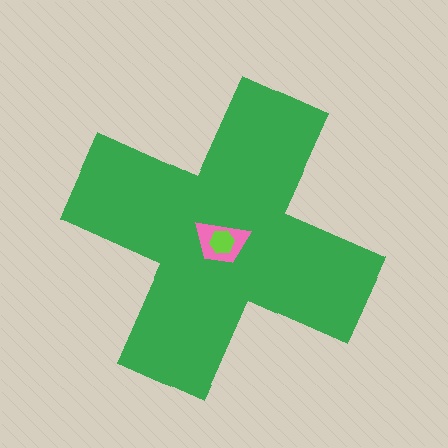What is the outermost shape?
The green cross.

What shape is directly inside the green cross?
The pink trapezoid.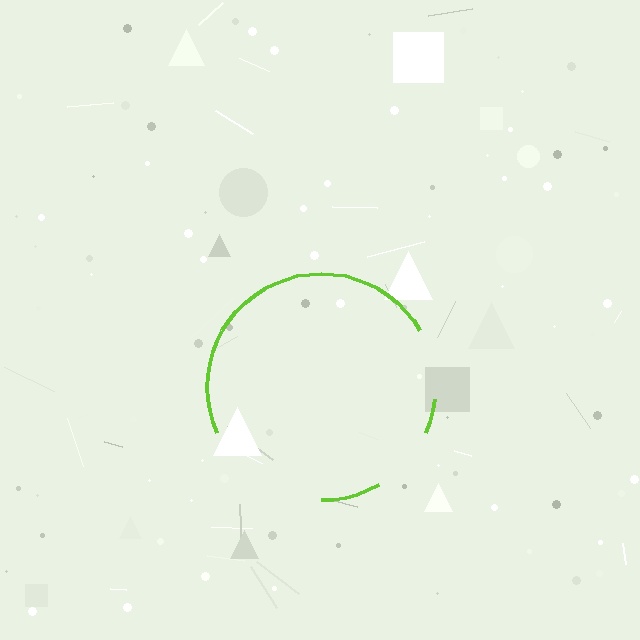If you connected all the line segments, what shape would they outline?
They would outline a circle.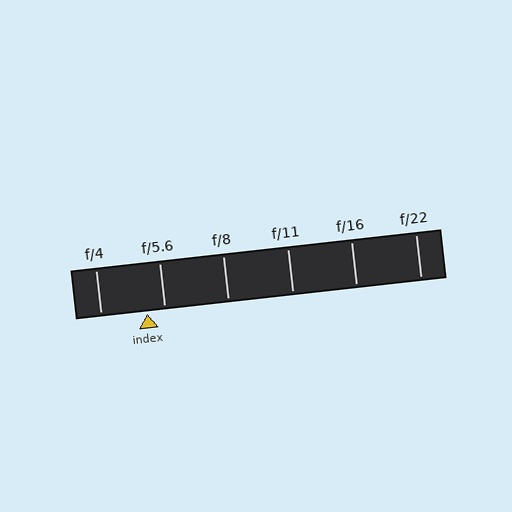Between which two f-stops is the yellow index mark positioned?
The index mark is between f/4 and f/5.6.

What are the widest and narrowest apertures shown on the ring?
The widest aperture shown is f/4 and the narrowest is f/22.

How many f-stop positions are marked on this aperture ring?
There are 6 f-stop positions marked.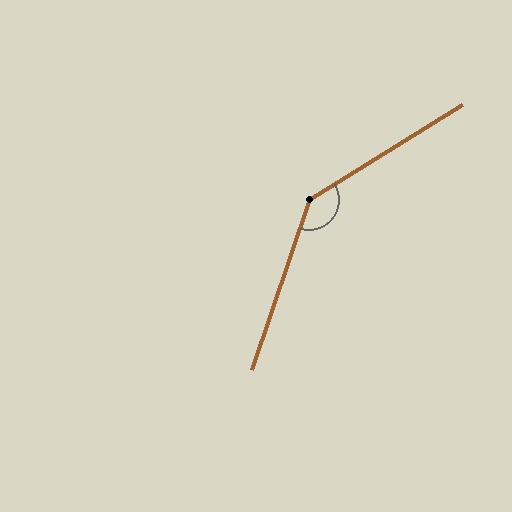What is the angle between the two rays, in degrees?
Approximately 140 degrees.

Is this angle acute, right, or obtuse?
It is obtuse.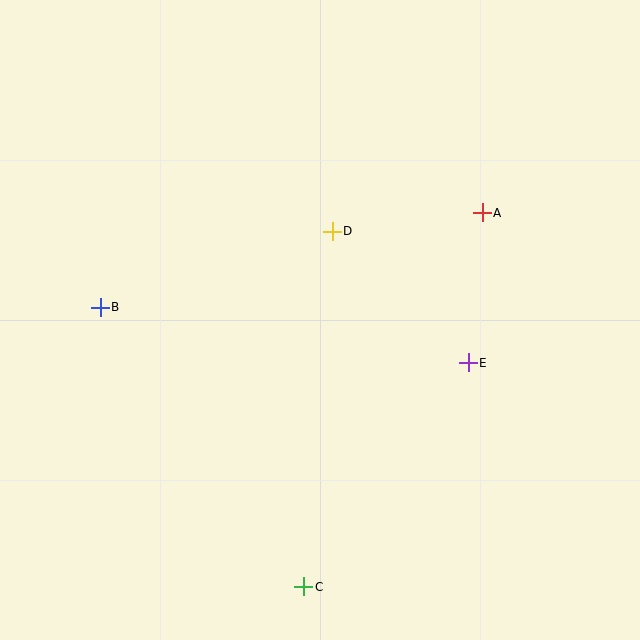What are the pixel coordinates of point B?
Point B is at (100, 307).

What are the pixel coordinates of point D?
Point D is at (332, 231).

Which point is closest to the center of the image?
Point D at (332, 231) is closest to the center.